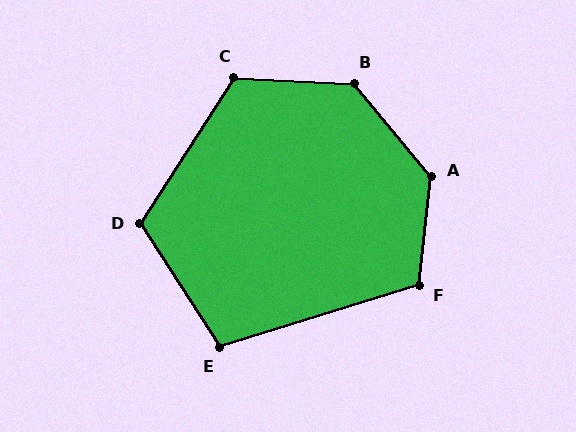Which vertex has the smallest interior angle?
E, at approximately 105 degrees.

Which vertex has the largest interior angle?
A, at approximately 134 degrees.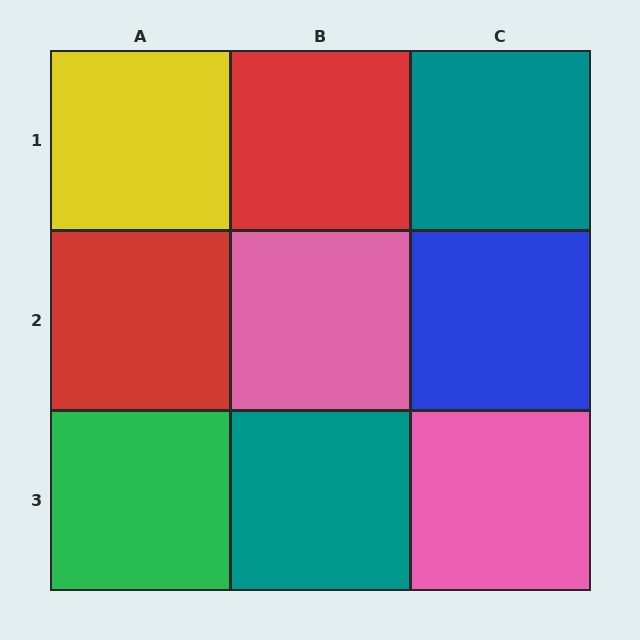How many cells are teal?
2 cells are teal.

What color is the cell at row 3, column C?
Pink.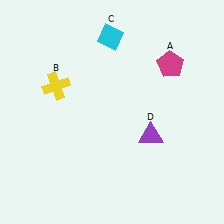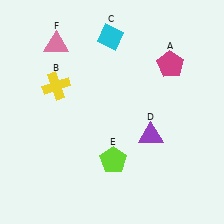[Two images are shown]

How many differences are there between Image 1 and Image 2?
There are 2 differences between the two images.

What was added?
A lime pentagon (E), a pink triangle (F) were added in Image 2.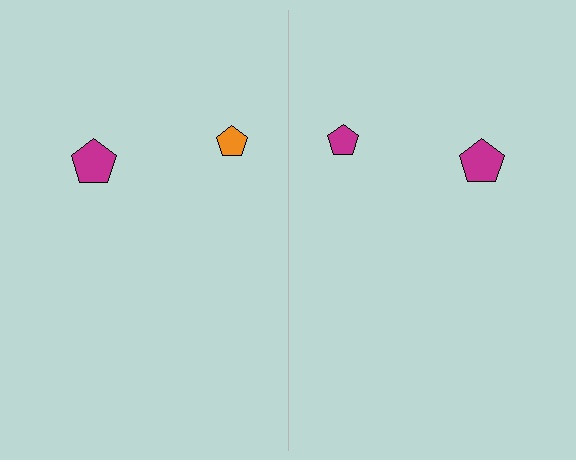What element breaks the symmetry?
The magenta pentagon on the right side breaks the symmetry — its mirror counterpart is orange.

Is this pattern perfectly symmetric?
No, the pattern is not perfectly symmetric. The magenta pentagon on the right side breaks the symmetry — its mirror counterpart is orange.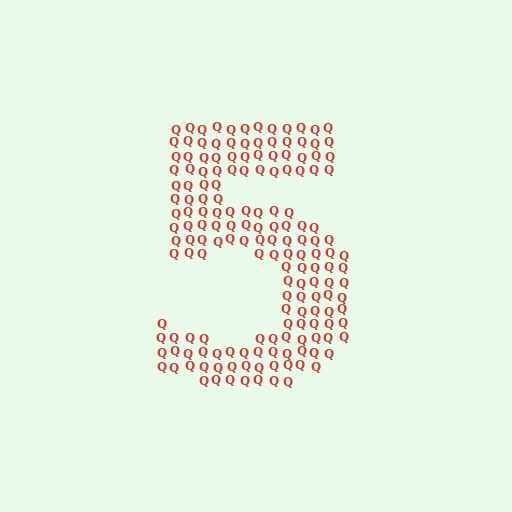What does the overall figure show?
The overall figure shows the digit 5.